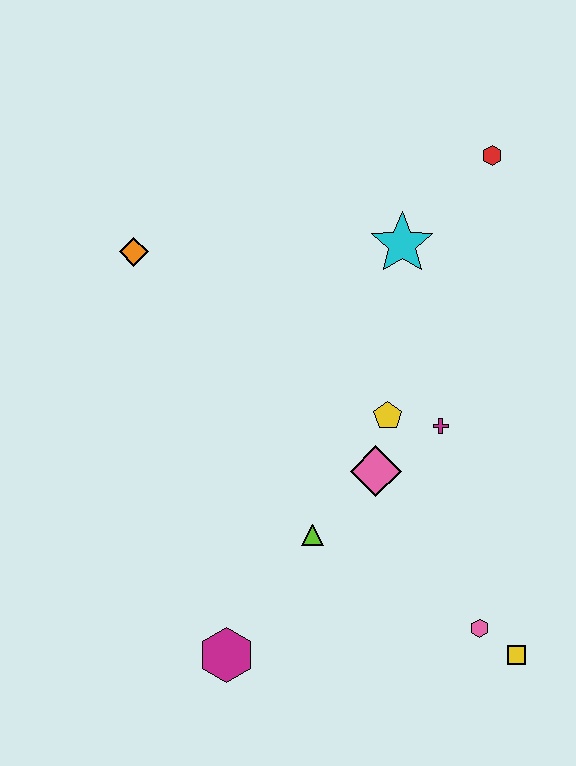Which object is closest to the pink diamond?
The yellow pentagon is closest to the pink diamond.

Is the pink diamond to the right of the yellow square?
No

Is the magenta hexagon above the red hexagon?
No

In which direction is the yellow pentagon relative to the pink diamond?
The yellow pentagon is above the pink diamond.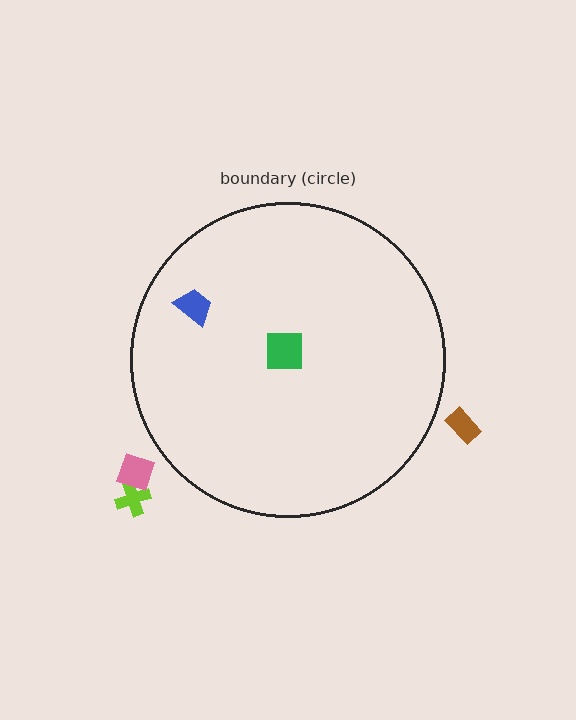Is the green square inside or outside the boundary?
Inside.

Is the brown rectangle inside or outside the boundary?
Outside.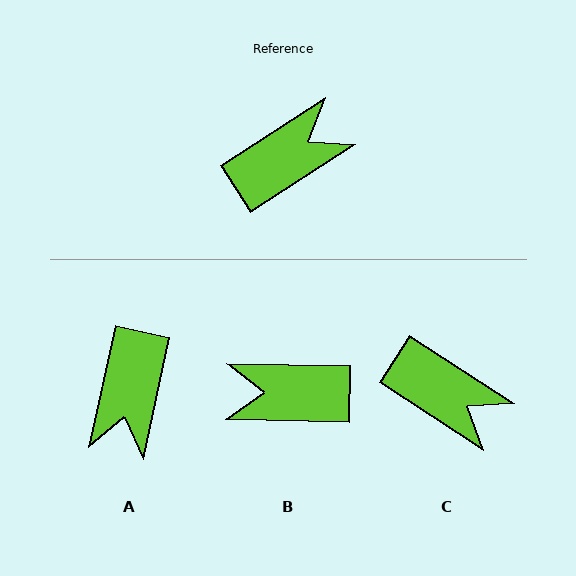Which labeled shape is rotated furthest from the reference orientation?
B, about 146 degrees away.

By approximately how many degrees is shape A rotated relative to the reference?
Approximately 135 degrees clockwise.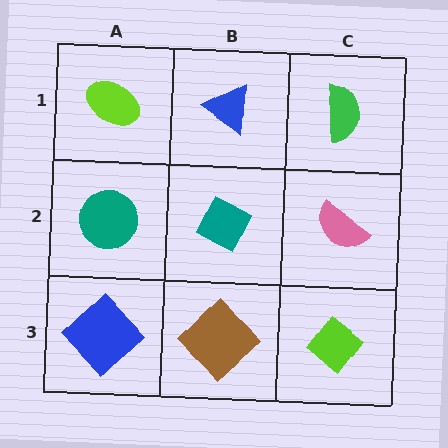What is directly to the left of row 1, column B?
A lime ellipse.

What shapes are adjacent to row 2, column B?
A blue triangle (row 1, column B), a brown diamond (row 3, column B), a teal circle (row 2, column A), a pink semicircle (row 2, column C).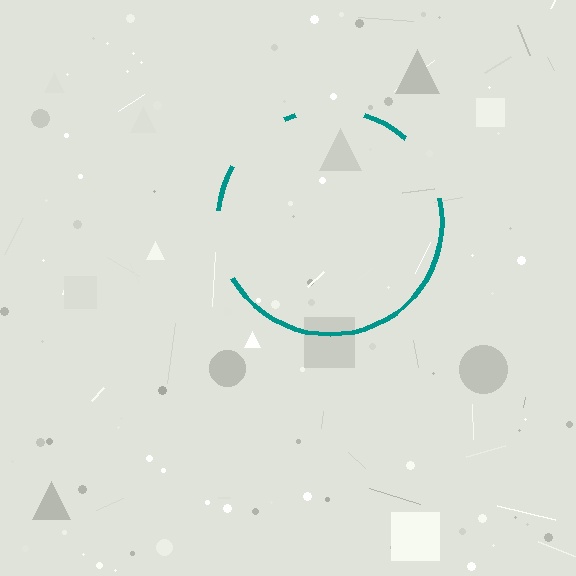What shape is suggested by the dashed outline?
The dashed outline suggests a circle.